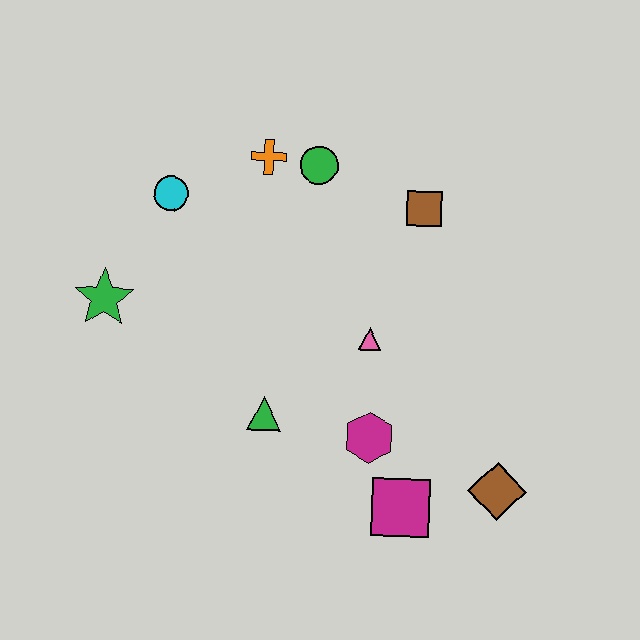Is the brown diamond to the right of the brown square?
Yes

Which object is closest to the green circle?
The orange cross is closest to the green circle.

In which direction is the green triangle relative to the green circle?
The green triangle is below the green circle.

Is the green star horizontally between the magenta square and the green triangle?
No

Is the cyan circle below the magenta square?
No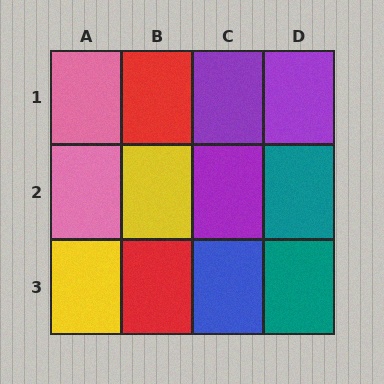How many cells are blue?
1 cell is blue.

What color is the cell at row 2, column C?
Purple.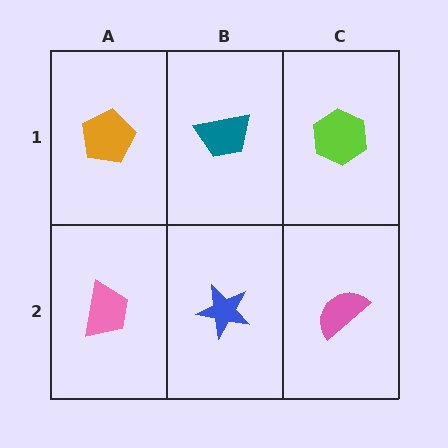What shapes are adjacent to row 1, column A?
A pink trapezoid (row 2, column A), a teal trapezoid (row 1, column B).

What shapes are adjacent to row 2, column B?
A teal trapezoid (row 1, column B), a pink trapezoid (row 2, column A), a pink semicircle (row 2, column C).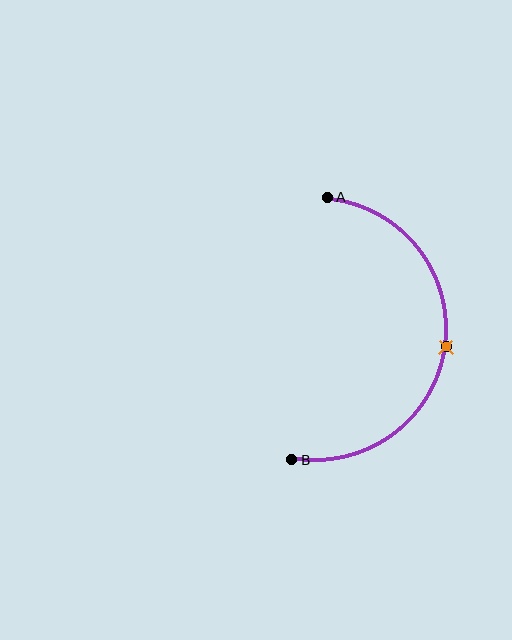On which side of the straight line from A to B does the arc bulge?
The arc bulges to the right of the straight line connecting A and B.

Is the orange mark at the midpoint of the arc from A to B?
Yes. The orange mark lies on the arc at equal arc-length from both A and B — it is the arc midpoint.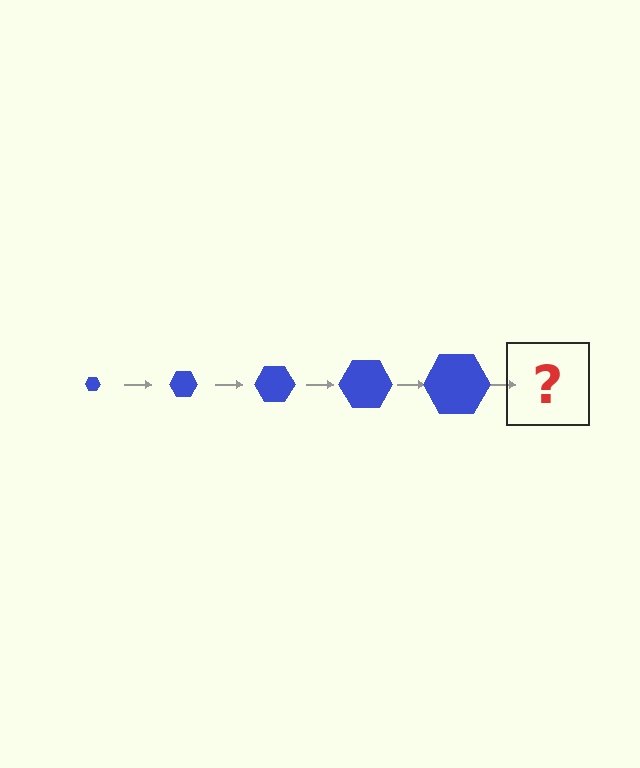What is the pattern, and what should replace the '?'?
The pattern is that the hexagon gets progressively larger each step. The '?' should be a blue hexagon, larger than the previous one.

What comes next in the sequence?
The next element should be a blue hexagon, larger than the previous one.